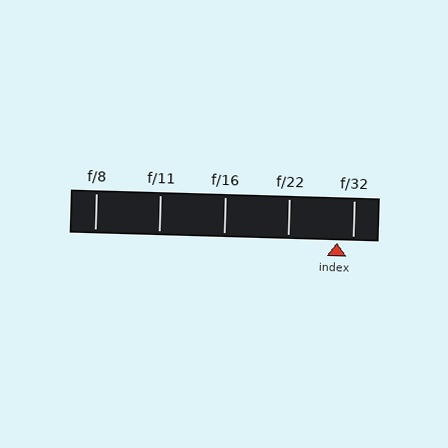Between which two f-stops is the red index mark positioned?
The index mark is between f/22 and f/32.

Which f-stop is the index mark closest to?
The index mark is closest to f/32.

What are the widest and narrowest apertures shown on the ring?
The widest aperture shown is f/8 and the narrowest is f/32.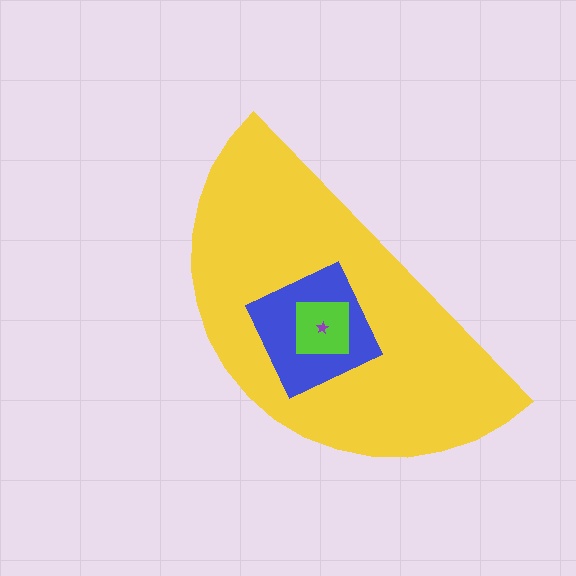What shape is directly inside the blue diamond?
The lime square.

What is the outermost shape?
The yellow semicircle.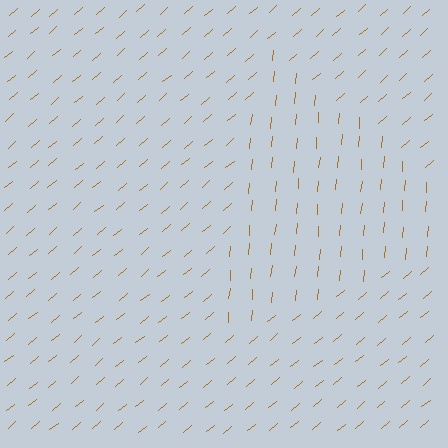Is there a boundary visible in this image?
Yes, there is a texture boundary formed by a change in line orientation.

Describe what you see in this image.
The image is filled with small brown line segments. A triangle region in the image has lines oriented differently from the surrounding lines, creating a visible texture boundary.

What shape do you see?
I see a triangle.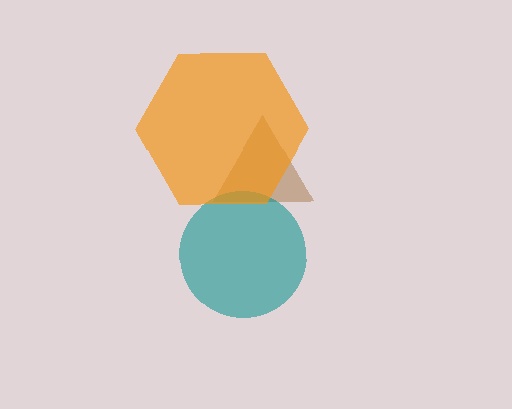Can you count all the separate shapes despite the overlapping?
Yes, there are 3 separate shapes.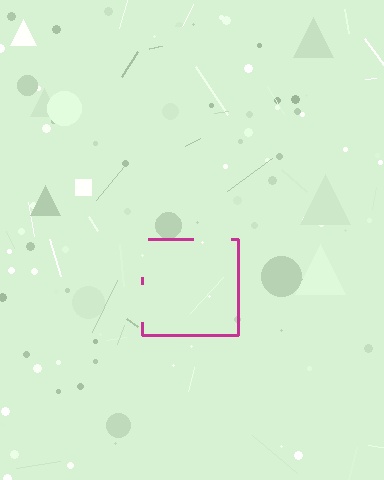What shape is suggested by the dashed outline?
The dashed outline suggests a square.